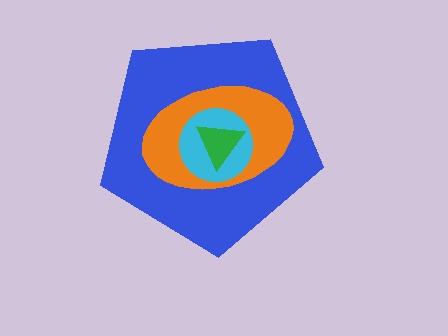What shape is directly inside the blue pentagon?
The orange ellipse.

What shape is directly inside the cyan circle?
The green triangle.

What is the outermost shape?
The blue pentagon.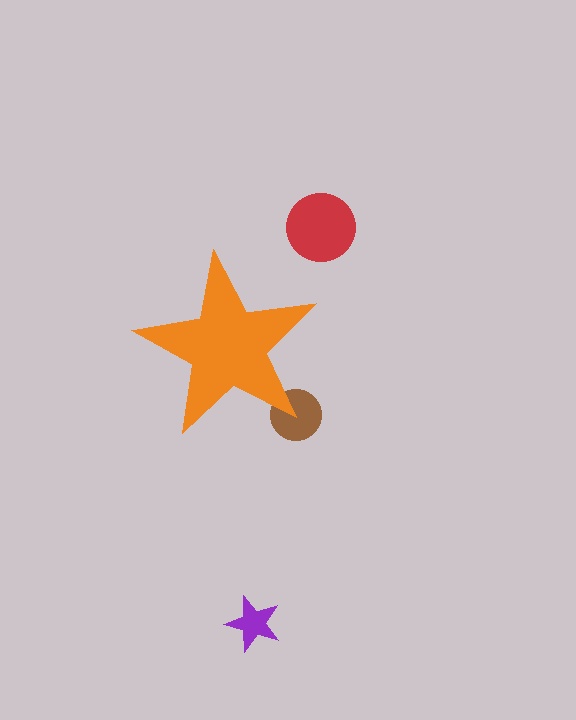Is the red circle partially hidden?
No, the red circle is fully visible.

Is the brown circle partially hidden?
Yes, the brown circle is partially hidden behind the orange star.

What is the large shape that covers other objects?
An orange star.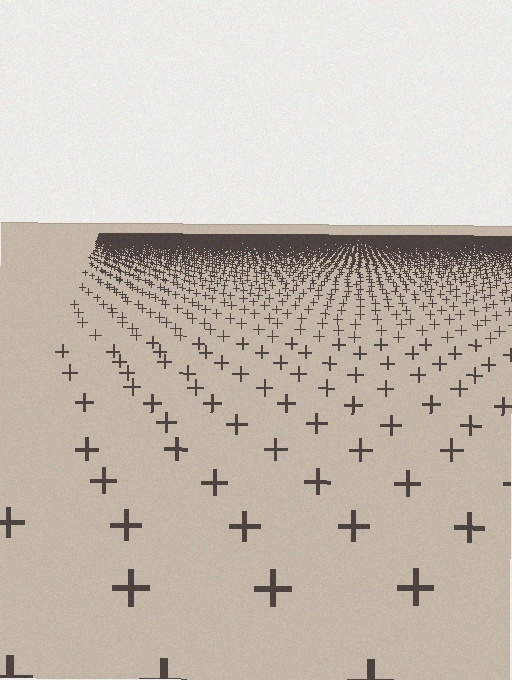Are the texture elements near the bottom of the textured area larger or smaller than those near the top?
Larger. Near the bottom, elements are closer to the viewer and appear at a bigger on-screen size.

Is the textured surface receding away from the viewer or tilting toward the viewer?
The surface is receding away from the viewer. Texture elements get smaller and denser toward the top.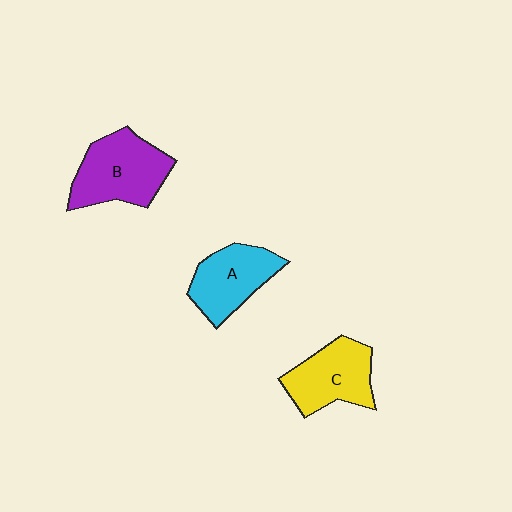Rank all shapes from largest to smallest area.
From largest to smallest: B (purple), C (yellow), A (cyan).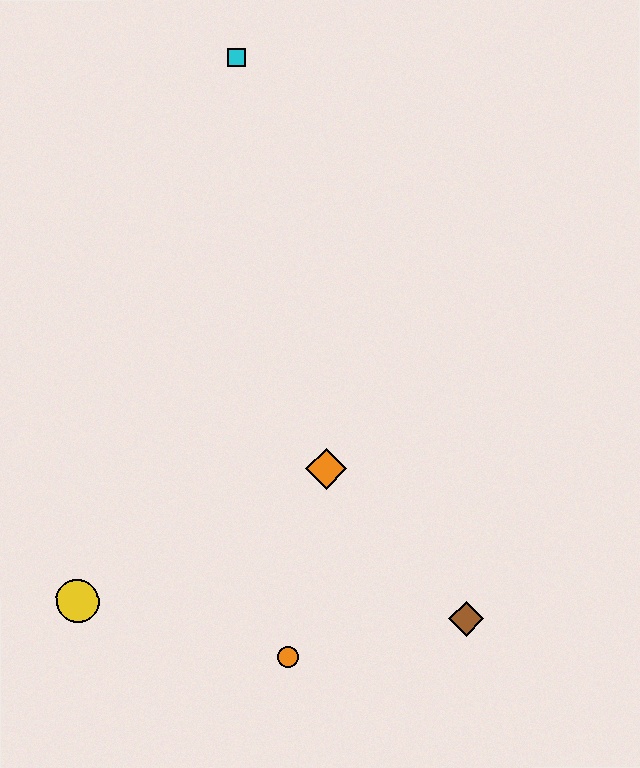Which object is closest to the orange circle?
The brown diamond is closest to the orange circle.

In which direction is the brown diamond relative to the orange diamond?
The brown diamond is below the orange diamond.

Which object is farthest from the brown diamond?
The cyan square is farthest from the brown diamond.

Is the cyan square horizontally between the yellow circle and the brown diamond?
Yes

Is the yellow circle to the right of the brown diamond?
No